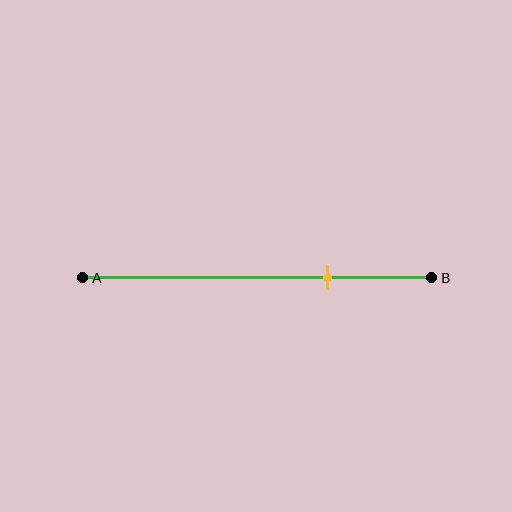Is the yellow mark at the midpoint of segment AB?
No, the mark is at about 70% from A, not at the 50% midpoint.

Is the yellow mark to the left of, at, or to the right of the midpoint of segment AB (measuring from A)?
The yellow mark is to the right of the midpoint of segment AB.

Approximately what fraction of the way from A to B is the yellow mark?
The yellow mark is approximately 70% of the way from A to B.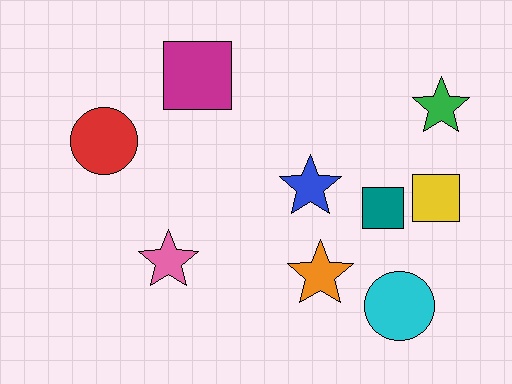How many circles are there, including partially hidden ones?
There are 2 circles.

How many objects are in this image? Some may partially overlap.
There are 9 objects.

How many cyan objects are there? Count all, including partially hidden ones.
There is 1 cyan object.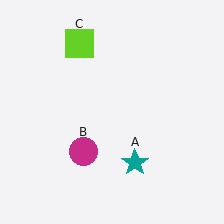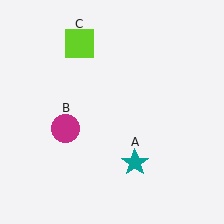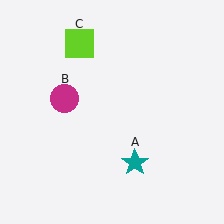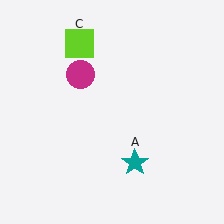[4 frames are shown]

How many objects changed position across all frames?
1 object changed position: magenta circle (object B).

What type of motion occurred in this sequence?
The magenta circle (object B) rotated clockwise around the center of the scene.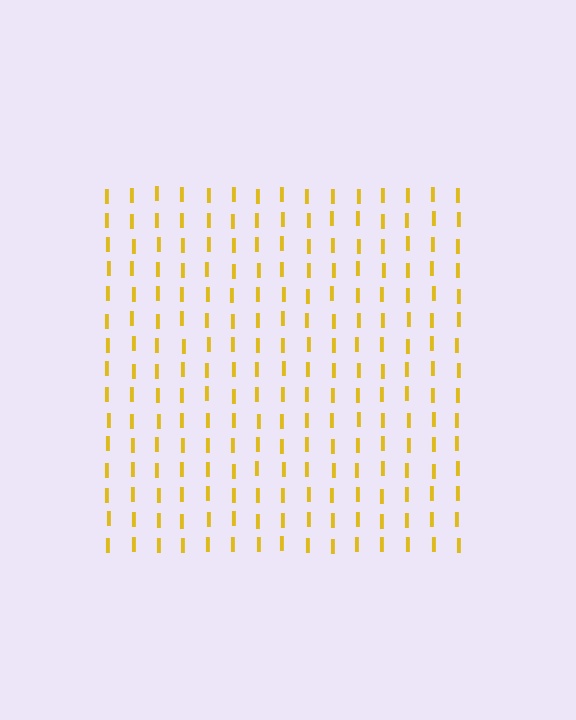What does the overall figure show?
The overall figure shows a square.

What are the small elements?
The small elements are letter I's.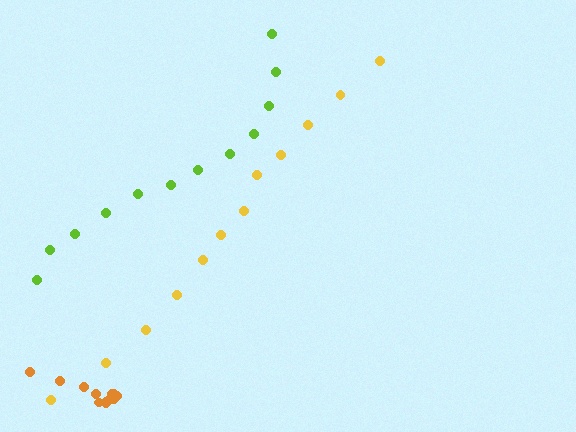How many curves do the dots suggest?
There are 3 distinct paths.